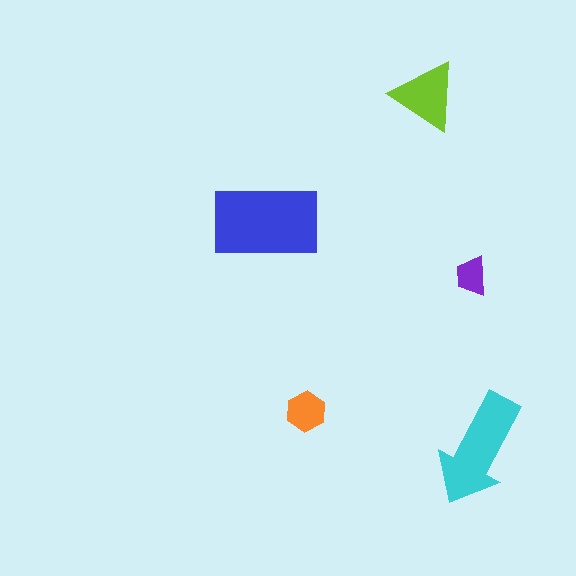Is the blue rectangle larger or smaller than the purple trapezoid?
Larger.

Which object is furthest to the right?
The cyan arrow is rightmost.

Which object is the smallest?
The purple trapezoid.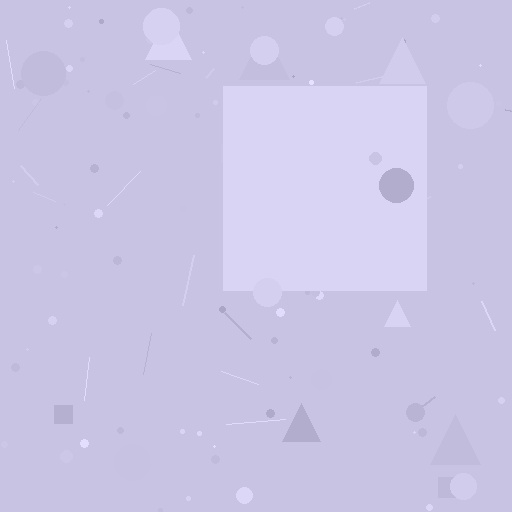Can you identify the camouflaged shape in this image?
The camouflaged shape is a square.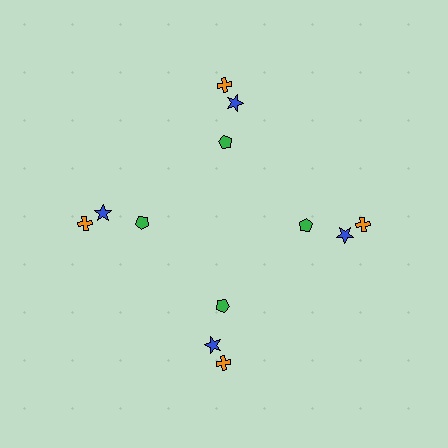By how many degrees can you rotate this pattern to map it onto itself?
The pattern maps onto itself every 90 degrees of rotation.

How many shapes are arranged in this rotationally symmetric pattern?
There are 12 shapes, arranged in 4 groups of 3.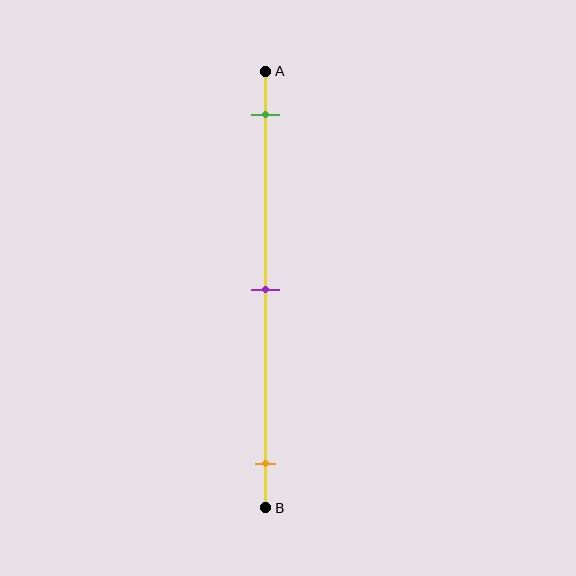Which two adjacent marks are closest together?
The green and purple marks are the closest adjacent pair.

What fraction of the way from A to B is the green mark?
The green mark is approximately 10% (0.1) of the way from A to B.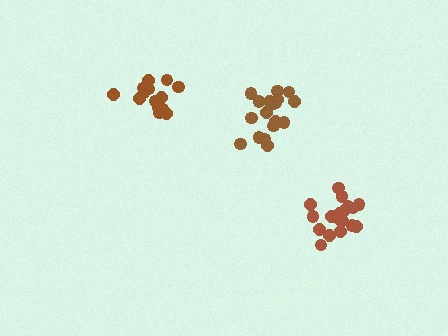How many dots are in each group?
Group 1: 19 dots, Group 2: 14 dots, Group 3: 18 dots (51 total).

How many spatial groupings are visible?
There are 3 spatial groupings.